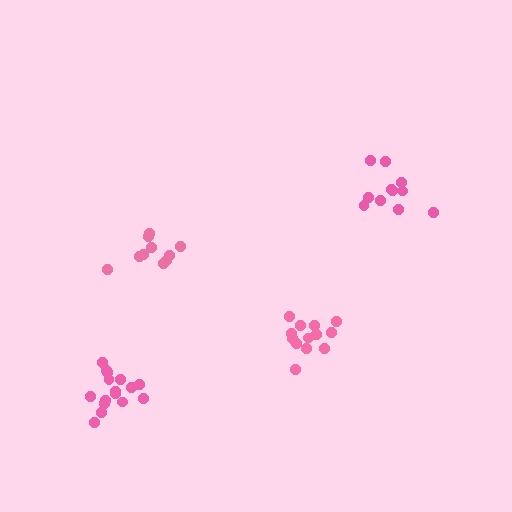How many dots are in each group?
Group 1: 13 dots, Group 2: 16 dots, Group 3: 10 dots, Group 4: 11 dots (50 total).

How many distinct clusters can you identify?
There are 4 distinct clusters.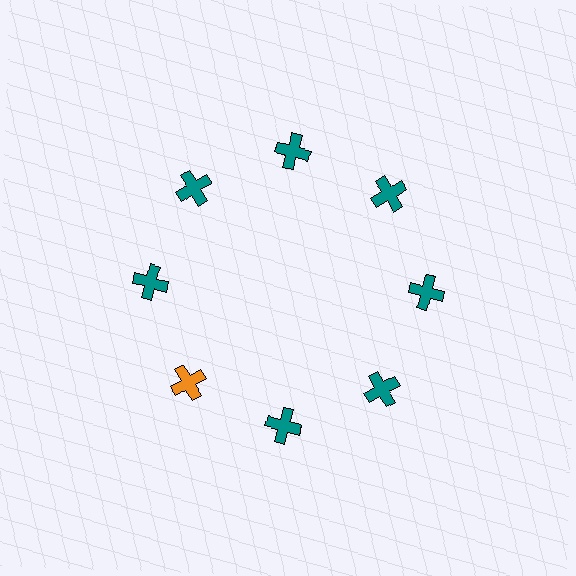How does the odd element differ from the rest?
It has a different color: orange instead of teal.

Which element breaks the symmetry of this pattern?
The orange cross at roughly the 8 o'clock position breaks the symmetry. All other shapes are teal crosses.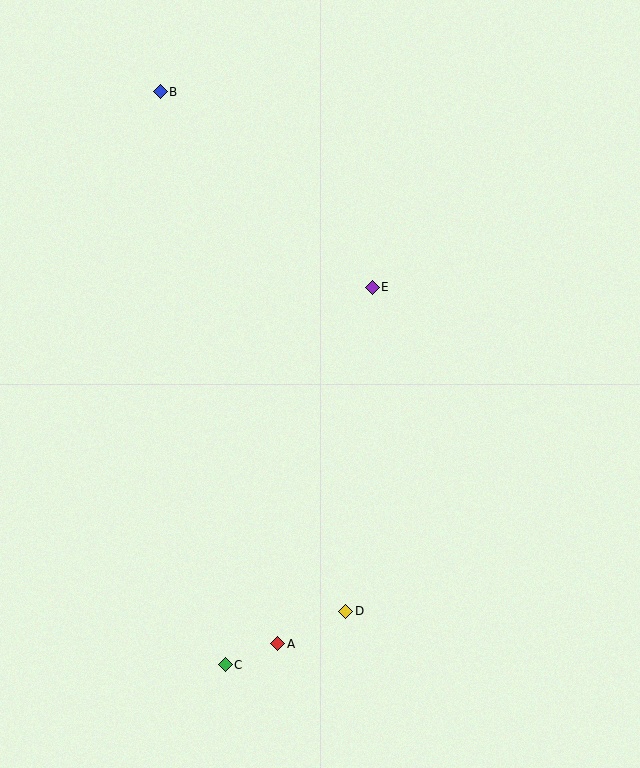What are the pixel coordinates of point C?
Point C is at (225, 665).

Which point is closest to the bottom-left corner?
Point C is closest to the bottom-left corner.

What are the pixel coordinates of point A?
Point A is at (278, 644).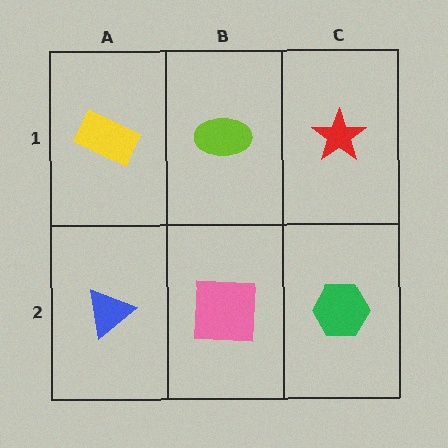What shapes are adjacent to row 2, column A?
A yellow rectangle (row 1, column A), a pink square (row 2, column B).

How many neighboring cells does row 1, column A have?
2.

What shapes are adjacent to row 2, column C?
A red star (row 1, column C), a pink square (row 2, column B).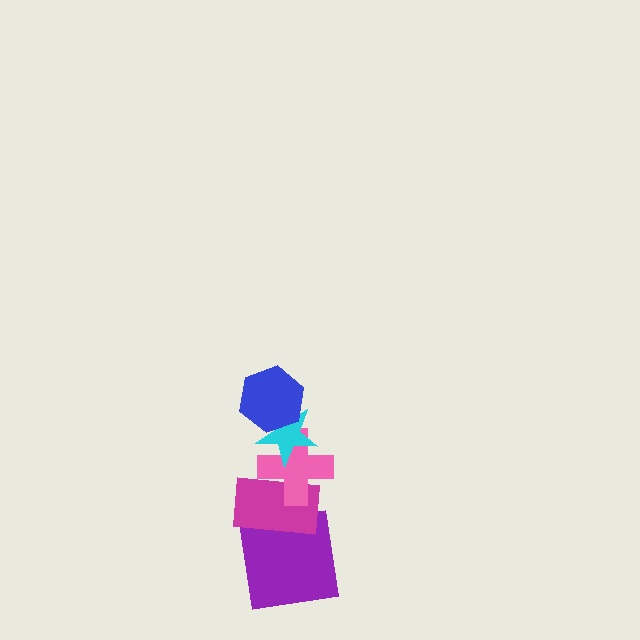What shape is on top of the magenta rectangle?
The pink cross is on top of the magenta rectangle.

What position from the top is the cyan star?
The cyan star is 2nd from the top.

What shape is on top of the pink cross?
The cyan star is on top of the pink cross.